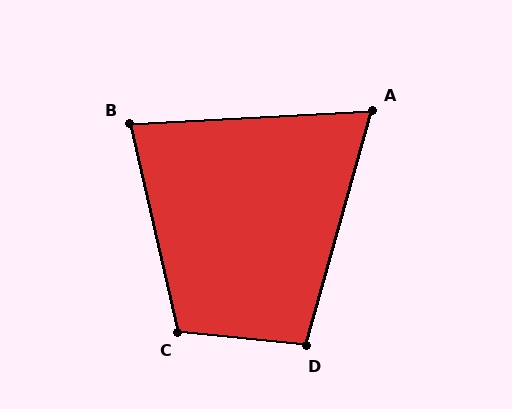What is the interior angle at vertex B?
Approximately 80 degrees (acute).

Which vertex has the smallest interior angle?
A, at approximately 71 degrees.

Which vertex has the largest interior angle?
C, at approximately 109 degrees.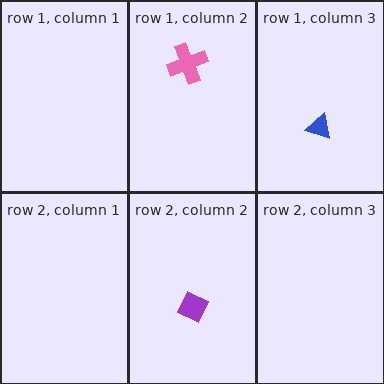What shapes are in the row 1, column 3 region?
The blue triangle.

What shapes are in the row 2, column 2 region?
The purple diamond.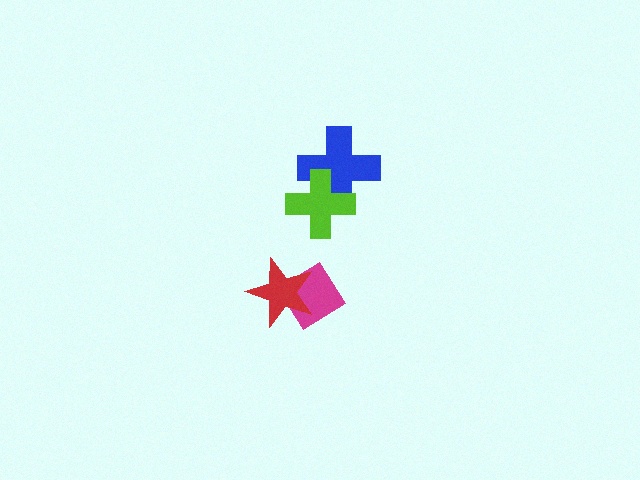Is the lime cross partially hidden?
No, no other shape covers it.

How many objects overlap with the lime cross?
1 object overlaps with the lime cross.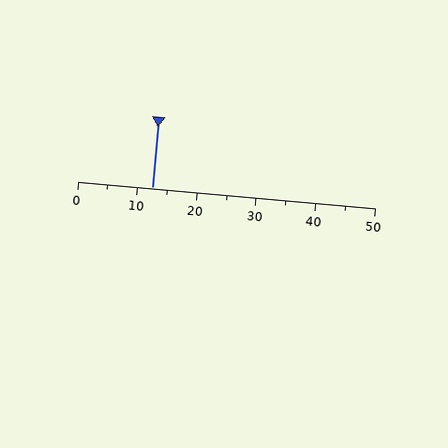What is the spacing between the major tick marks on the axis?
The major ticks are spaced 10 apart.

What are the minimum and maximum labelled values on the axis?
The axis runs from 0 to 50.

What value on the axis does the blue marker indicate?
The marker indicates approximately 12.5.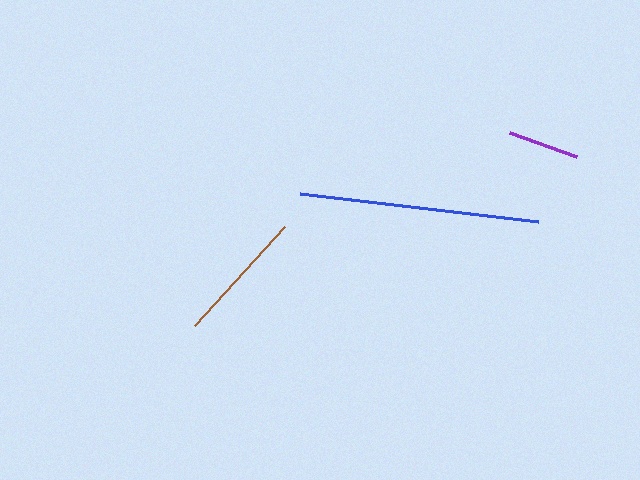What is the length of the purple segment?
The purple segment is approximately 71 pixels long.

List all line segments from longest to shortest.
From longest to shortest: blue, brown, purple.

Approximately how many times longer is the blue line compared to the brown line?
The blue line is approximately 1.8 times the length of the brown line.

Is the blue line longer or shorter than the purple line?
The blue line is longer than the purple line.